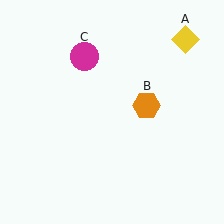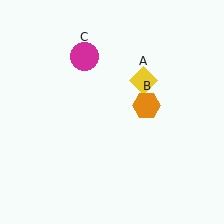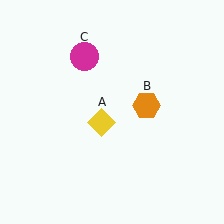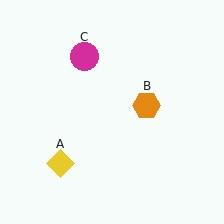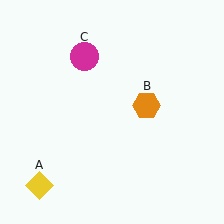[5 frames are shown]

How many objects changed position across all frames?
1 object changed position: yellow diamond (object A).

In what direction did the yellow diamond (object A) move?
The yellow diamond (object A) moved down and to the left.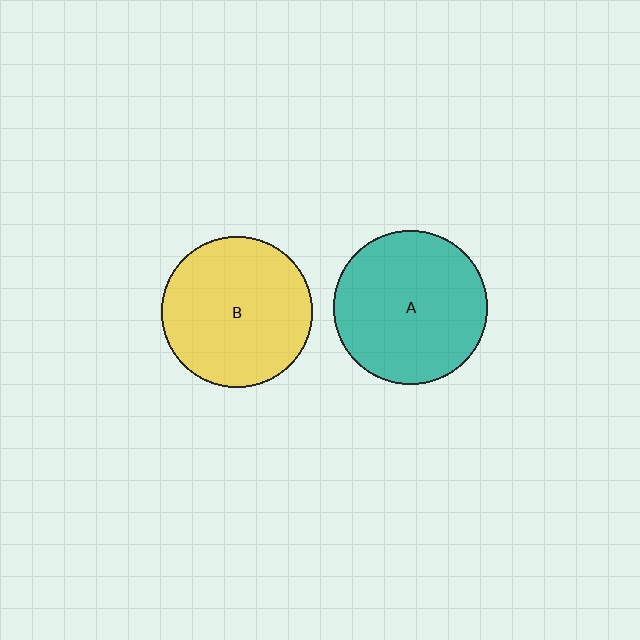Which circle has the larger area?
Circle A (teal).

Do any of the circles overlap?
No, none of the circles overlap.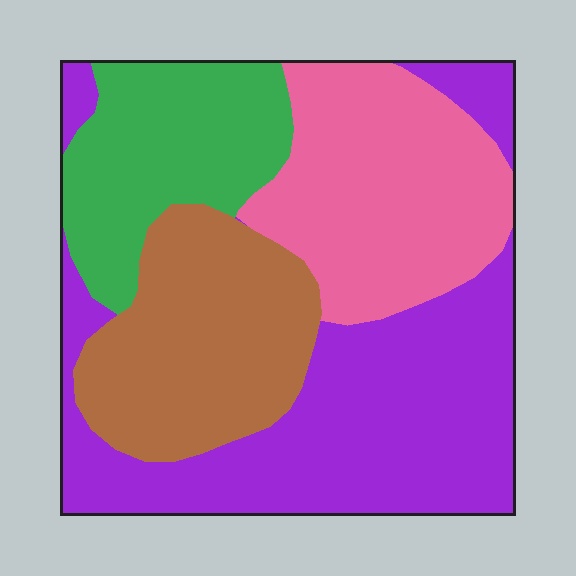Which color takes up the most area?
Purple, at roughly 35%.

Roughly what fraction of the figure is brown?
Brown covers about 20% of the figure.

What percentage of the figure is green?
Green covers about 20% of the figure.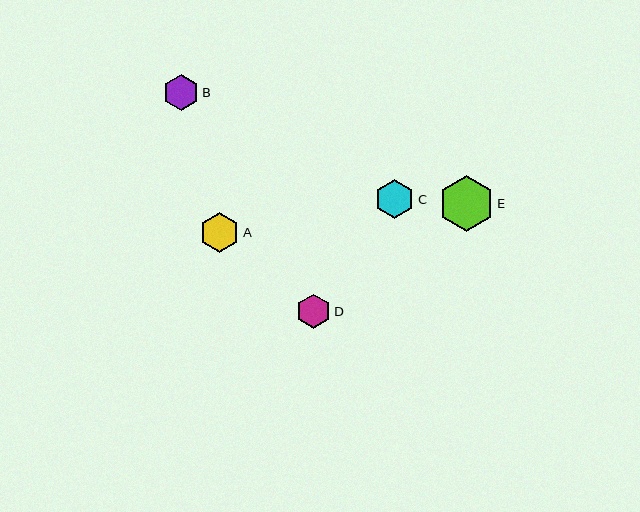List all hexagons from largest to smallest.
From largest to smallest: E, A, C, B, D.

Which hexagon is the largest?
Hexagon E is the largest with a size of approximately 55 pixels.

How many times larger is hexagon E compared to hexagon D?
Hexagon E is approximately 1.6 times the size of hexagon D.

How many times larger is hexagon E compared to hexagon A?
Hexagon E is approximately 1.4 times the size of hexagon A.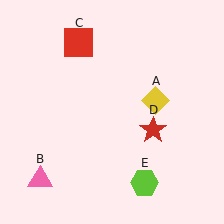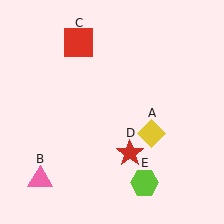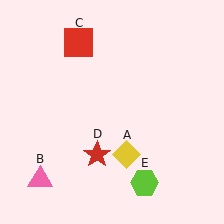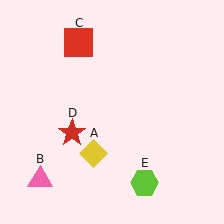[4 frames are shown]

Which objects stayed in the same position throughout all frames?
Pink triangle (object B) and red square (object C) and lime hexagon (object E) remained stationary.